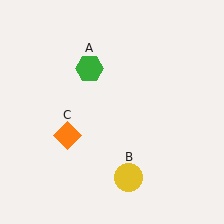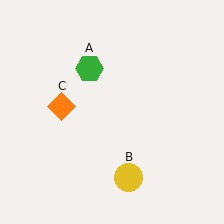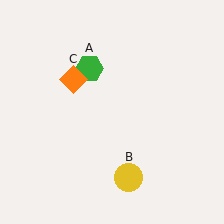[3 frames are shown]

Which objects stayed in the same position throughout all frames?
Green hexagon (object A) and yellow circle (object B) remained stationary.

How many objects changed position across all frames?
1 object changed position: orange diamond (object C).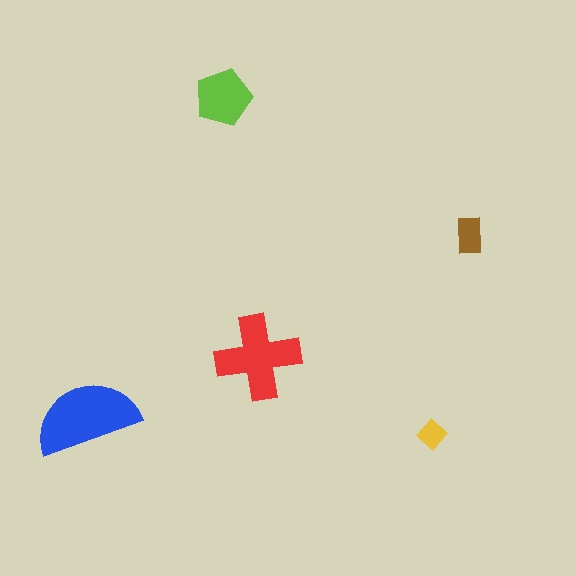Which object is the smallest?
The yellow diamond.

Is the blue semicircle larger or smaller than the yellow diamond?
Larger.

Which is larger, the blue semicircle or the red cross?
The blue semicircle.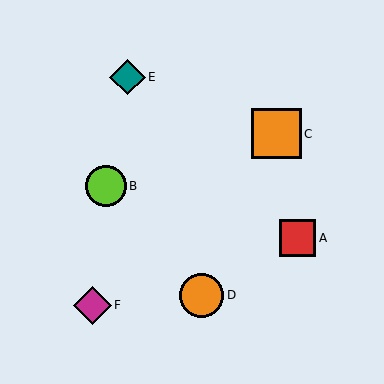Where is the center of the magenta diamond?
The center of the magenta diamond is at (92, 305).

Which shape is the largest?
The orange square (labeled C) is the largest.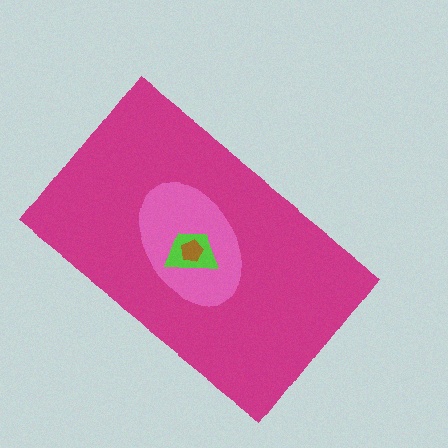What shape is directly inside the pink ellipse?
The lime trapezoid.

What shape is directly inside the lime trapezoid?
The brown pentagon.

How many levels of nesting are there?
4.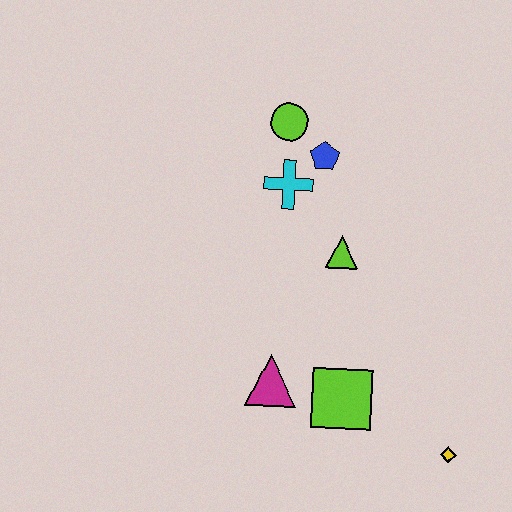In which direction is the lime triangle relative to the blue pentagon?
The lime triangle is below the blue pentagon.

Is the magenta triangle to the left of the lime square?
Yes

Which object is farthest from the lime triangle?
The yellow diamond is farthest from the lime triangle.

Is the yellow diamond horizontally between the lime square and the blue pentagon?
No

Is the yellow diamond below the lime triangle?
Yes